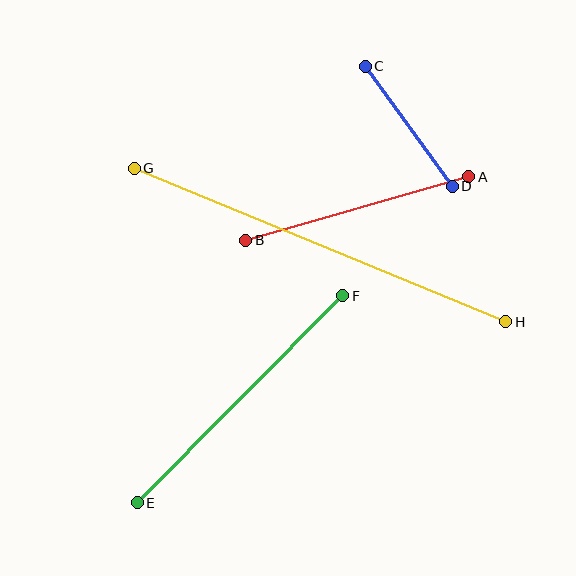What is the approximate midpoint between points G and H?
The midpoint is at approximately (320, 245) pixels.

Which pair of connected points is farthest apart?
Points G and H are farthest apart.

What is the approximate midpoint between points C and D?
The midpoint is at approximately (409, 126) pixels.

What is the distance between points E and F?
The distance is approximately 292 pixels.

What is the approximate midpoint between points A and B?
The midpoint is at approximately (357, 209) pixels.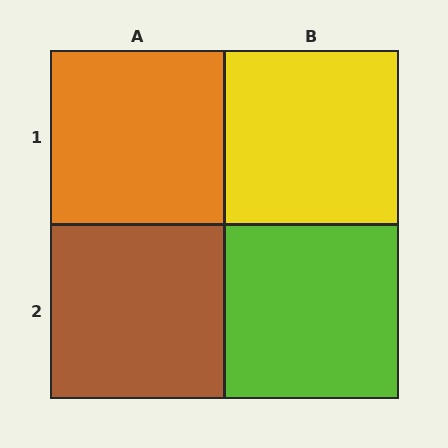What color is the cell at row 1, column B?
Yellow.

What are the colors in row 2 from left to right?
Brown, lime.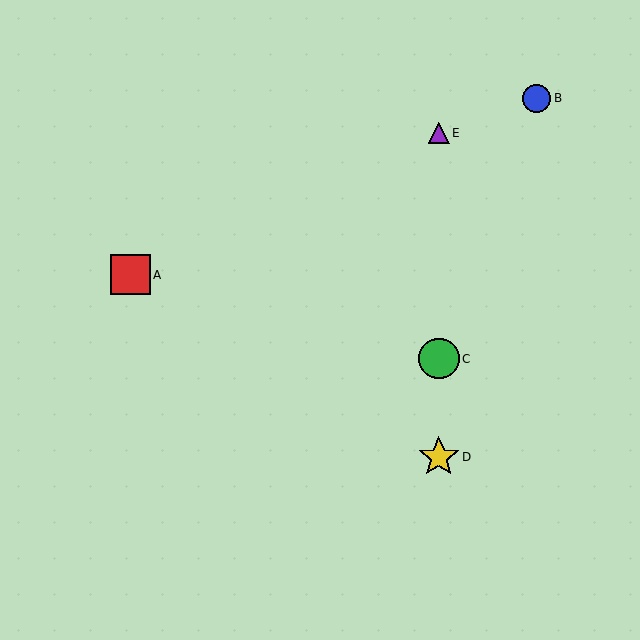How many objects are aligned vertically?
3 objects (C, D, E) are aligned vertically.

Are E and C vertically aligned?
Yes, both are at x≈439.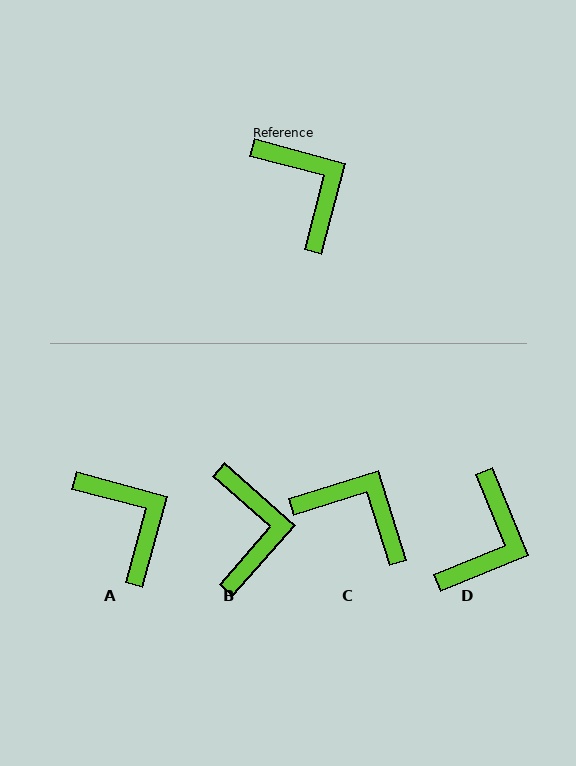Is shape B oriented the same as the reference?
No, it is off by about 26 degrees.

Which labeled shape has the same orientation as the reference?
A.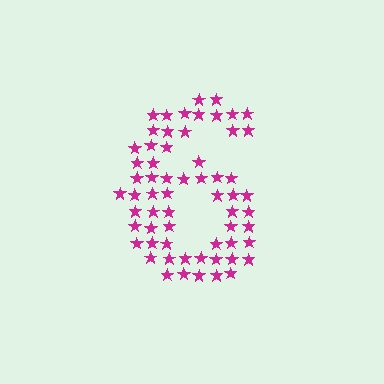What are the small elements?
The small elements are stars.